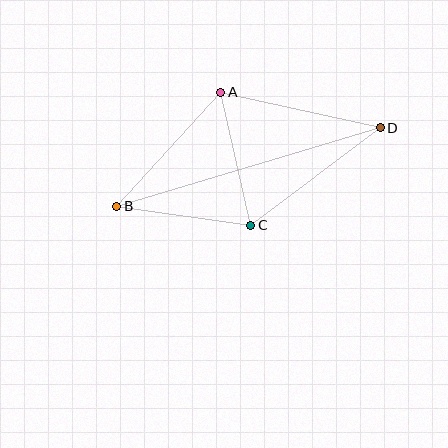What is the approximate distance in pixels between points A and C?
The distance between A and C is approximately 136 pixels.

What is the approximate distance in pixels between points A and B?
The distance between A and B is approximately 154 pixels.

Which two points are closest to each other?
Points B and C are closest to each other.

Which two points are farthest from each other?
Points B and D are farthest from each other.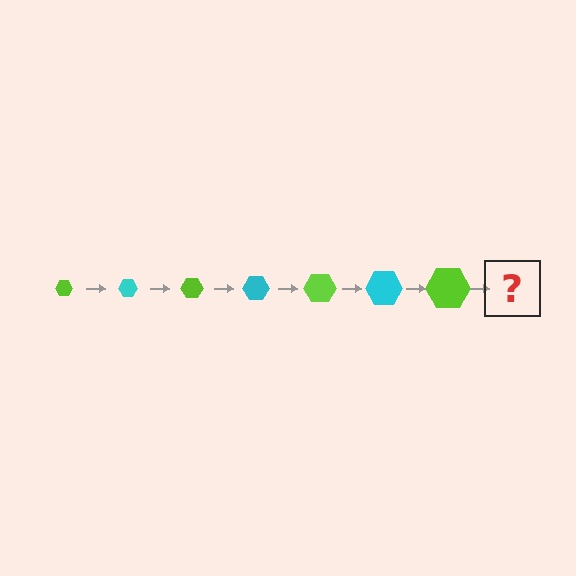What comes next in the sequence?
The next element should be a cyan hexagon, larger than the previous one.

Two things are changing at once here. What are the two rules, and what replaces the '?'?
The two rules are that the hexagon grows larger each step and the color cycles through lime and cyan. The '?' should be a cyan hexagon, larger than the previous one.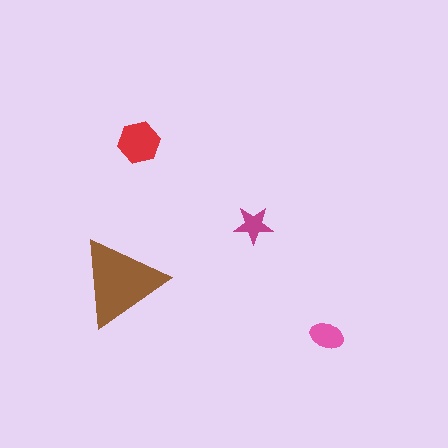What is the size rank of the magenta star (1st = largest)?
4th.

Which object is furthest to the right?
The pink ellipse is rightmost.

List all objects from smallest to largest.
The magenta star, the pink ellipse, the red hexagon, the brown triangle.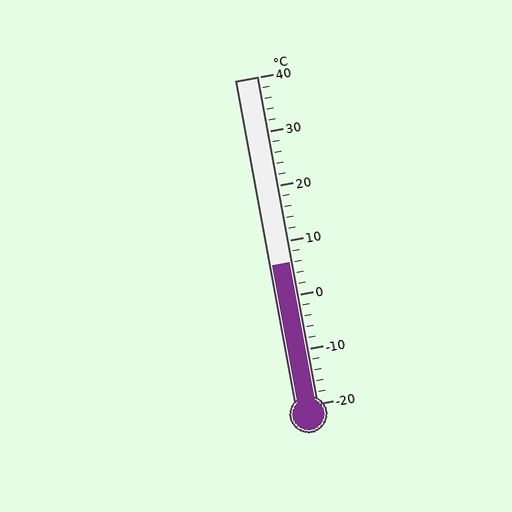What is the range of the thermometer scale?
The thermometer scale ranges from -20°C to 40°C.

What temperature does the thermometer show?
The thermometer shows approximately 6°C.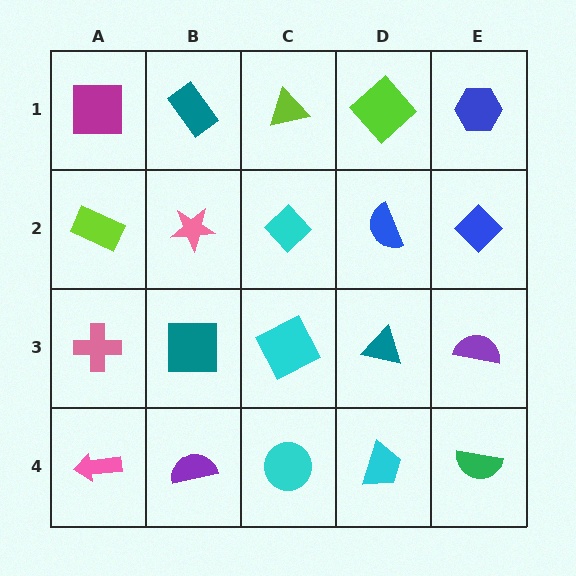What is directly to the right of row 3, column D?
A purple semicircle.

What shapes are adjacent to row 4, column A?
A pink cross (row 3, column A), a purple semicircle (row 4, column B).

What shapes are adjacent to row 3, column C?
A cyan diamond (row 2, column C), a cyan circle (row 4, column C), a teal square (row 3, column B), a teal triangle (row 3, column D).